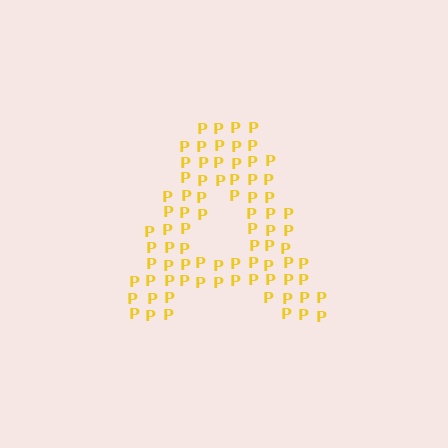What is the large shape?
The large shape is the letter A.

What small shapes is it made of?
It is made of small letter P's.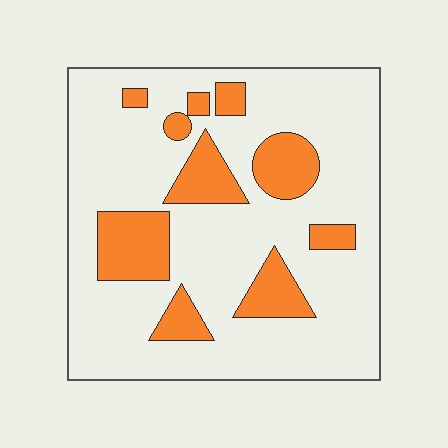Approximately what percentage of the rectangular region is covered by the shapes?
Approximately 20%.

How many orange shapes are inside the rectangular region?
10.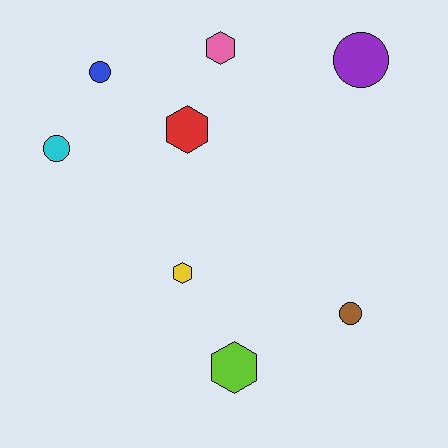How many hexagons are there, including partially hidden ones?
There are 4 hexagons.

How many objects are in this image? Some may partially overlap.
There are 8 objects.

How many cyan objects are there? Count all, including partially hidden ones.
There is 1 cyan object.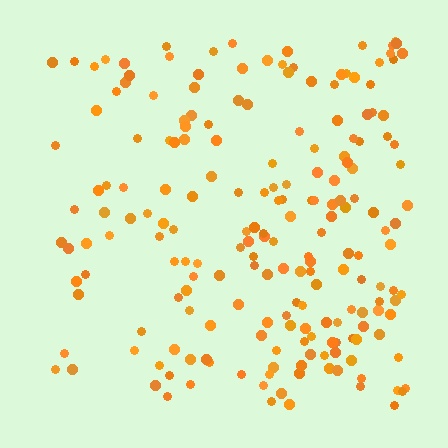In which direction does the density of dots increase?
From left to right, with the right side densest.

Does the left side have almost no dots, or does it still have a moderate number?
Still a moderate number, just noticeably fewer than the right.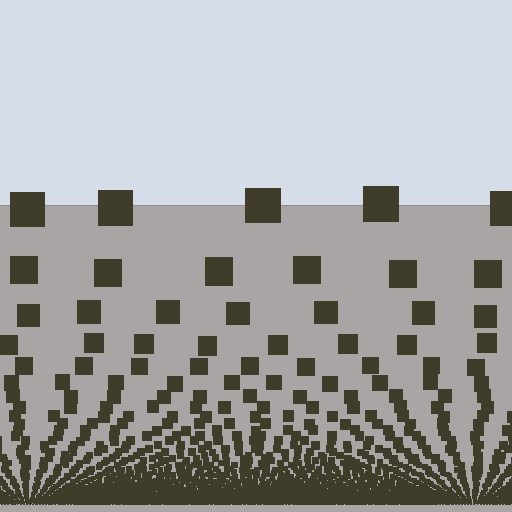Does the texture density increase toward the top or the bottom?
Density increases toward the bottom.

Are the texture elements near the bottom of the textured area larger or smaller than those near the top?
Smaller. The gradient is inverted — elements near the bottom are smaller and denser.